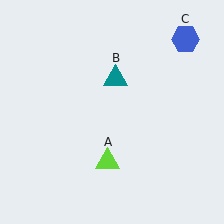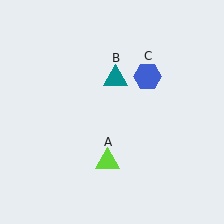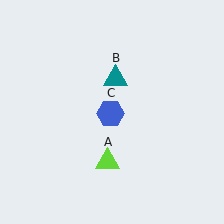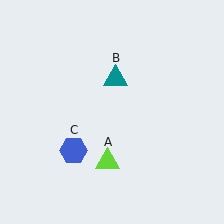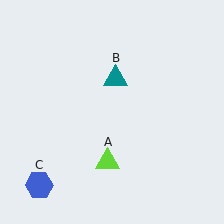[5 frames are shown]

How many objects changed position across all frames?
1 object changed position: blue hexagon (object C).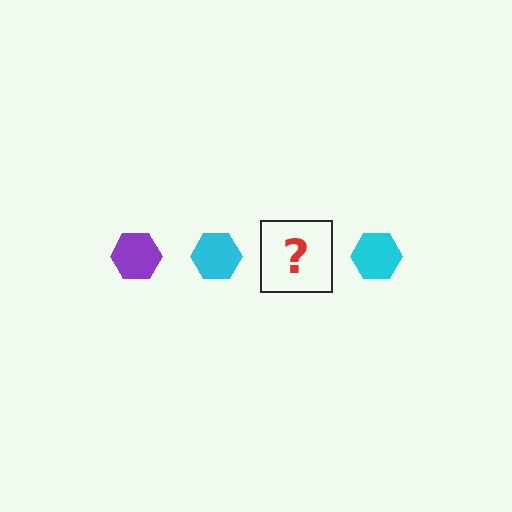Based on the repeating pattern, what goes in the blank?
The blank should be a purple hexagon.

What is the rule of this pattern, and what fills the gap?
The rule is that the pattern cycles through purple, cyan hexagons. The gap should be filled with a purple hexagon.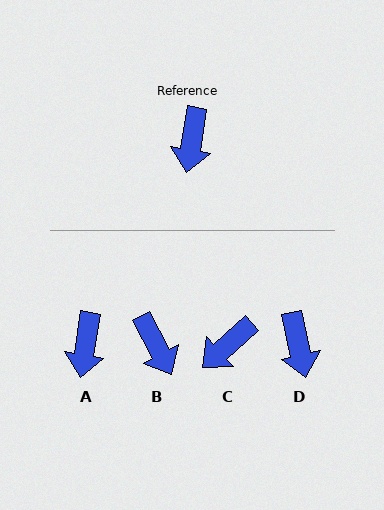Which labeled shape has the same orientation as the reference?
A.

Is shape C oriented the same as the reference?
No, it is off by about 39 degrees.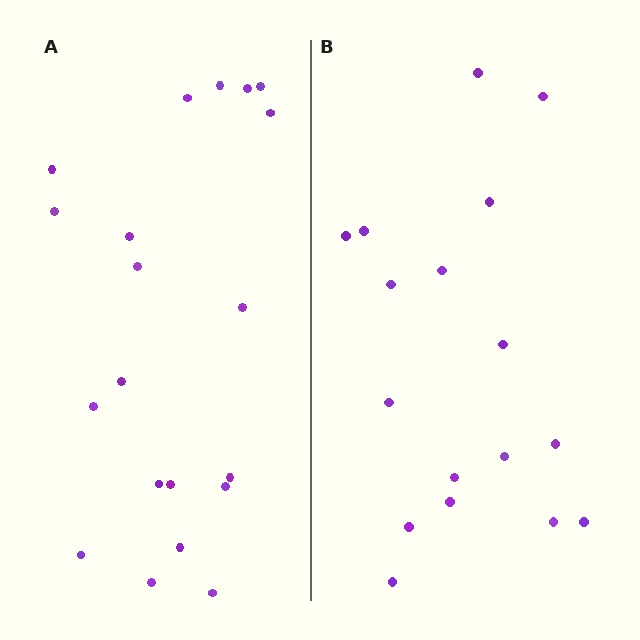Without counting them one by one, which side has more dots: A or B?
Region A (the left region) has more dots.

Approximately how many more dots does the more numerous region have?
Region A has just a few more — roughly 2 or 3 more dots than region B.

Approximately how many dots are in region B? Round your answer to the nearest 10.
About 20 dots. (The exact count is 17, which rounds to 20.)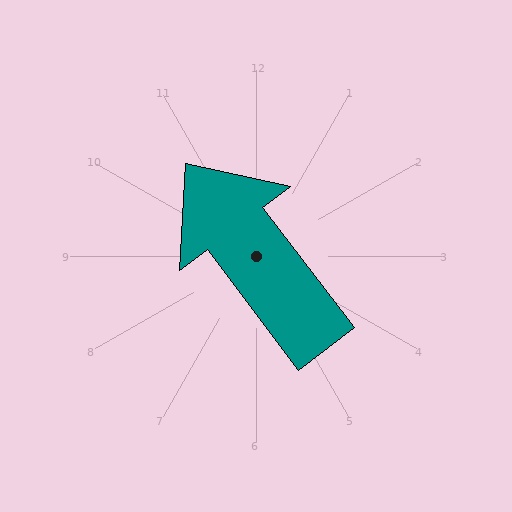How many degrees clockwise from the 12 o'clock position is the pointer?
Approximately 323 degrees.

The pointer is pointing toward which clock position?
Roughly 11 o'clock.